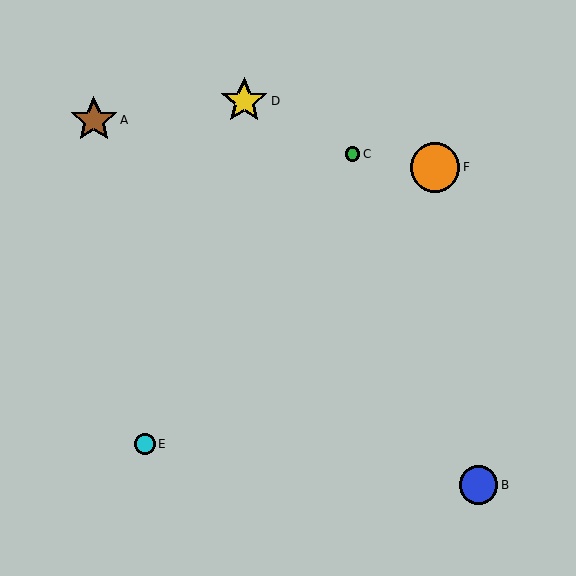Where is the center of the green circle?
The center of the green circle is at (352, 154).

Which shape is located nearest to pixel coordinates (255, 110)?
The yellow star (labeled D) at (244, 101) is nearest to that location.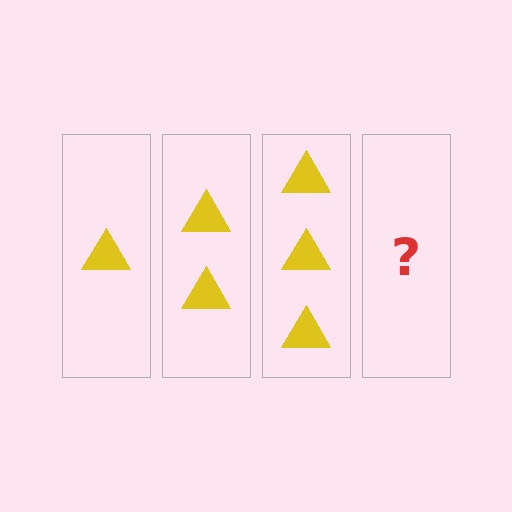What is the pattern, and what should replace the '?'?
The pattern is that each step adds one more triangle. The '?' should be 4 triangles.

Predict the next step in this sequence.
The next step is 4 triangles.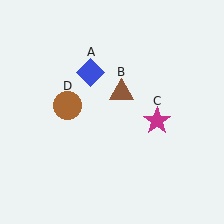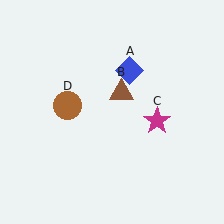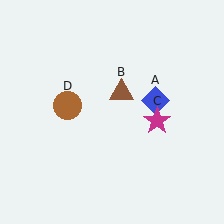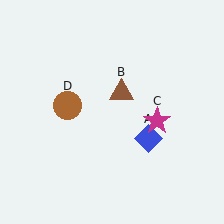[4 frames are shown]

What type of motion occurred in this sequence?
The blue diamond (object A) rotated clockwise around the center of the scene.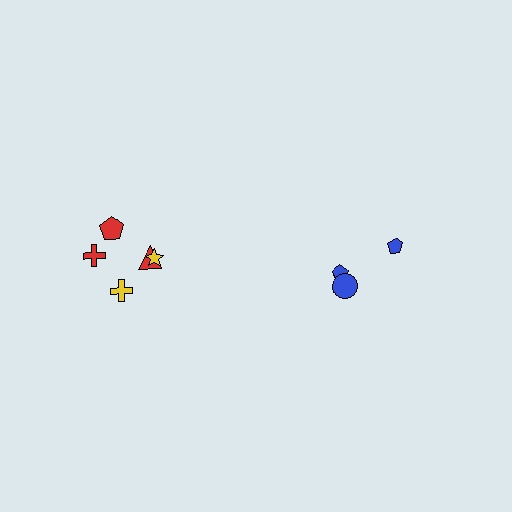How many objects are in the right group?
There are 3 objects.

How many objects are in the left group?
There are 5 objects.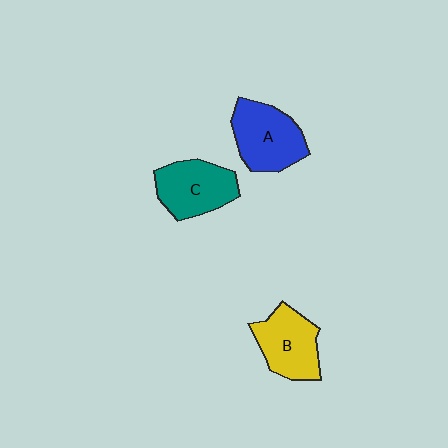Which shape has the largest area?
Shape A (blue).